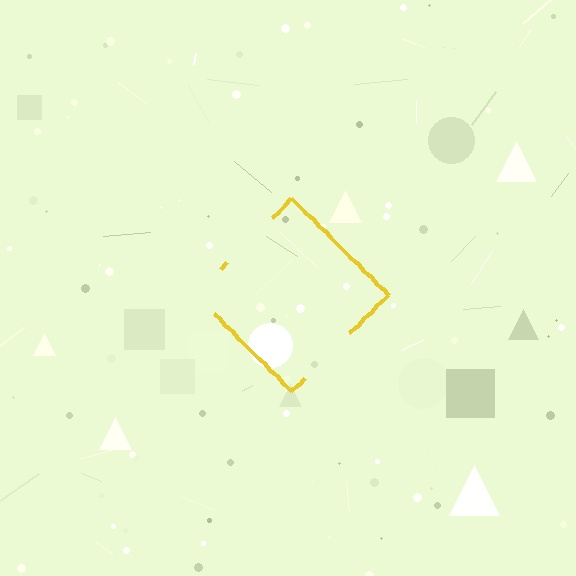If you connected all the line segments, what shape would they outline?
They would outline a diamond.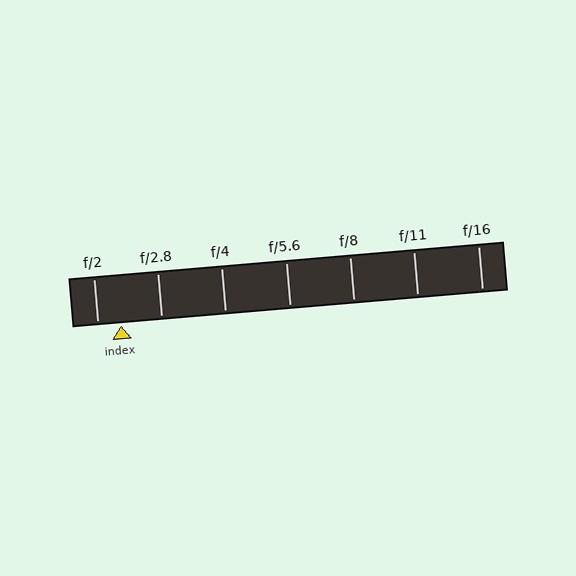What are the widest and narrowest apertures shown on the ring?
The widest aperture shown is f/2 and the narrowest is f/16.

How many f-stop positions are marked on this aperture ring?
There are 7 f-stop positions marked.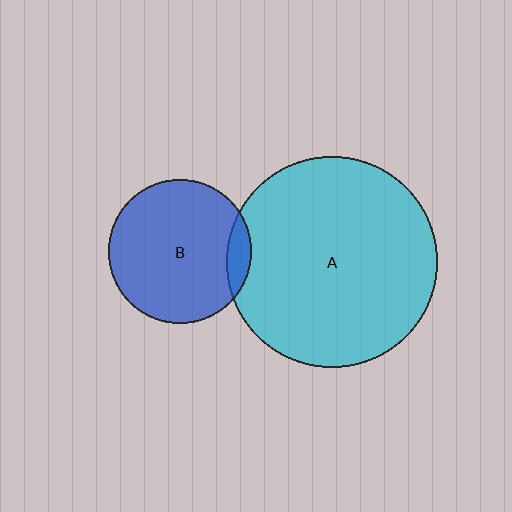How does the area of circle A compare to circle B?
Approximately 2.2 times.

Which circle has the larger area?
Circle A (cyan).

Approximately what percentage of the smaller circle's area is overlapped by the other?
Approximately 10%.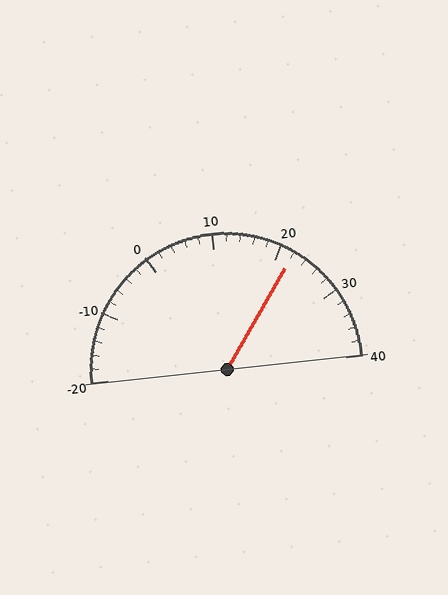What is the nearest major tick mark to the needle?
The nearest major tick mark is 20.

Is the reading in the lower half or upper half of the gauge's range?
The reading is in the upper half of the range (-20 to 40).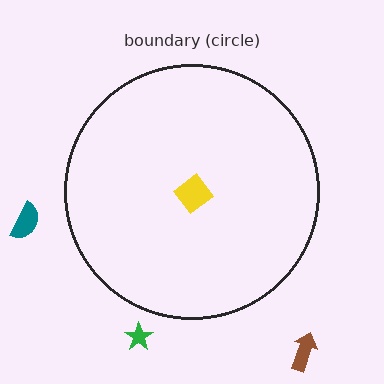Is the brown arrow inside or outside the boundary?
Outside.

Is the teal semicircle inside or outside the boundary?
Outside.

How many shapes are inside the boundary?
1 inside, 3 outside.